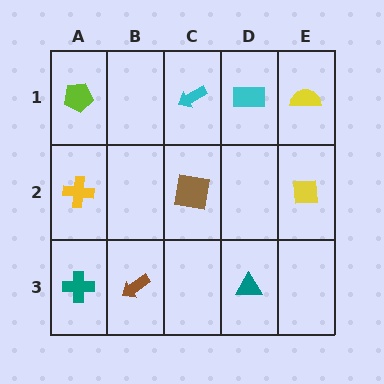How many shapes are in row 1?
4 shapes.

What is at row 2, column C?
A brown square.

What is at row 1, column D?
A cyan rectangle.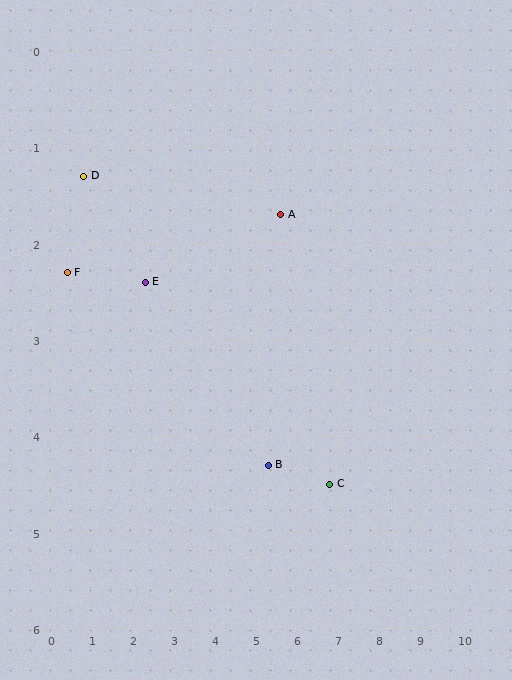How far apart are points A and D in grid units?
Points A and D are about 4.8 grid units apart.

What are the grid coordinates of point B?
Point B is at approximately (5.3, 4.3).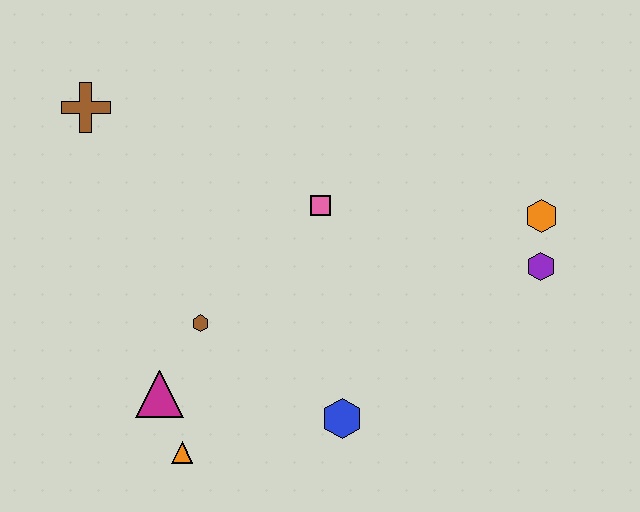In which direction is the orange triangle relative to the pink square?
The orange triangle is below the pink square.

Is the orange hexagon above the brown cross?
No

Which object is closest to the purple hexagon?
The orange hexagon is closest to the purple hexagon.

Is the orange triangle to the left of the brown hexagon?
Yes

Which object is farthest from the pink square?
The orange triangle is farthest from the pink square.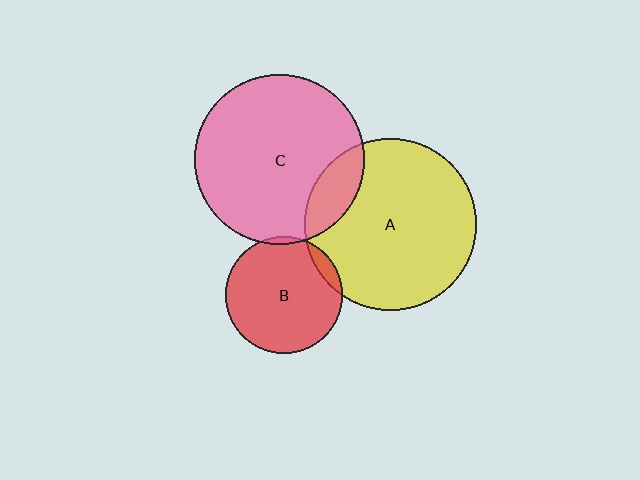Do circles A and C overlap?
Yes.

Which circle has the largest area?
Circle A (yellow).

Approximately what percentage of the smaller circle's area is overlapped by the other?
Approximately 15%.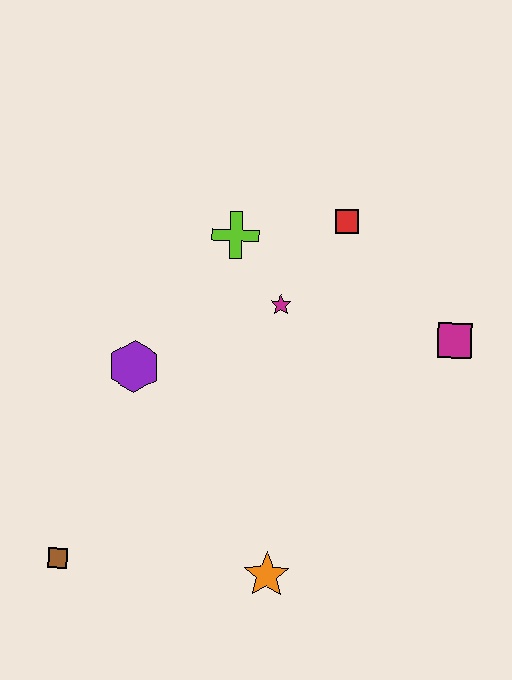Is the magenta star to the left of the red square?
Yes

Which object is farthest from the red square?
The brown square is farthest from the red square.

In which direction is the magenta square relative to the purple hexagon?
The magenta square is to the right of the purple hexagon.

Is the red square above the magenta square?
Yes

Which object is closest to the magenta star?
The lime cross is closest to the magenta star.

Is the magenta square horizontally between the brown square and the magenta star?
No